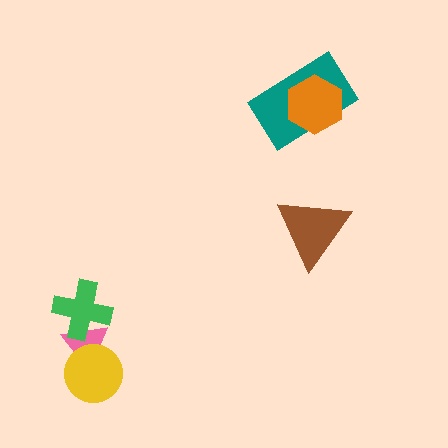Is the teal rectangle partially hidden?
Yes, it is partially covered by another shape.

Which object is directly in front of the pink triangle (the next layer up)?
The yellow circle is directly in front of the pink triangle.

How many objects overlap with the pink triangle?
2 objects overlap with the pink triangle.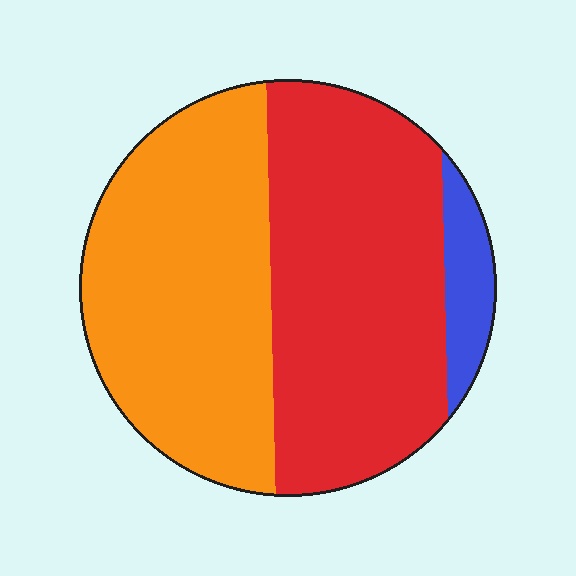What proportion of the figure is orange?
Orange takes up between a quarter and a half of the figure.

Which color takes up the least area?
Blue, at roughly 5%.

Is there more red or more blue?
Red.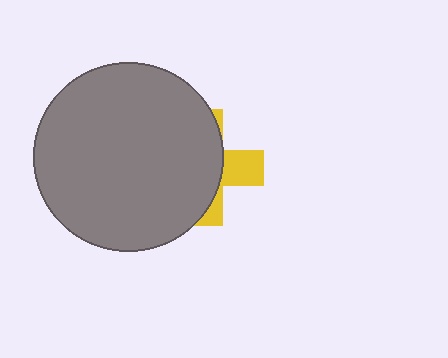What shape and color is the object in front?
The object in front is a gray circle.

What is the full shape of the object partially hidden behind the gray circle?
The partially hidden object is a yellow cross.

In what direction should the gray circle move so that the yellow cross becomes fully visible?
The gray circle should move left. That is the shortest direction to clear the overlap and leave the yellow cross fully visible.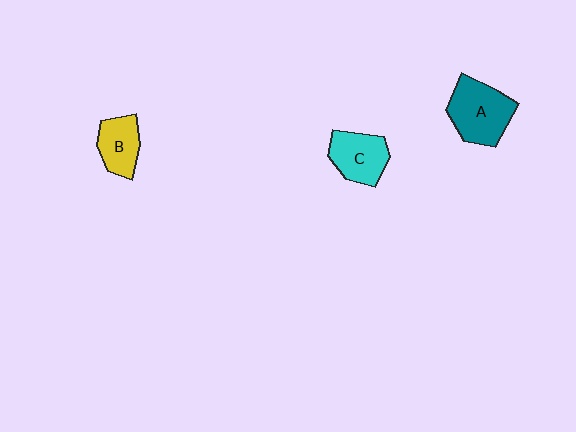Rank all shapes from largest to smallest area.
From largest to smallest: A (teal), C (cyan), B (yellow).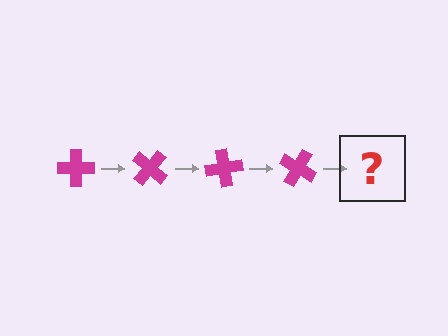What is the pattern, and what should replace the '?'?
The pattern is that the cross rotates 40 degrees each step. The '?' should be a magenta cross rotated 160 degrees.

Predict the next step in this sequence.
The next step is a magenta cross rotated 160 degrees.